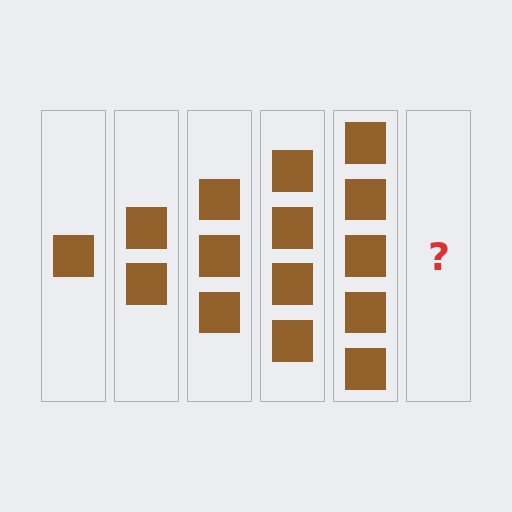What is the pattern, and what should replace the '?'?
The pattern is that each step adds one more square. The '?' should be 6 squares.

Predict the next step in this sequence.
The next step is 6 squares.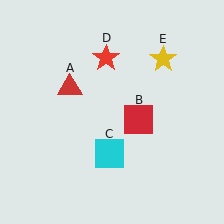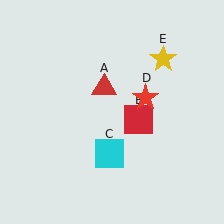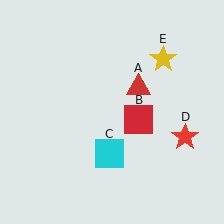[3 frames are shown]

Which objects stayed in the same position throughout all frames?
Red square (object B) and cyan square (object C) and yellow star (object E) remained stationary.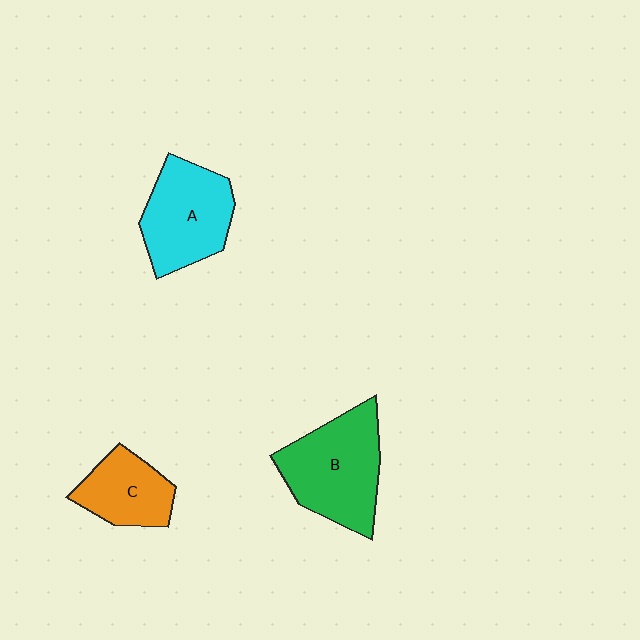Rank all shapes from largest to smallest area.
From largest to smallest: B (green), A (cyan), C (orange).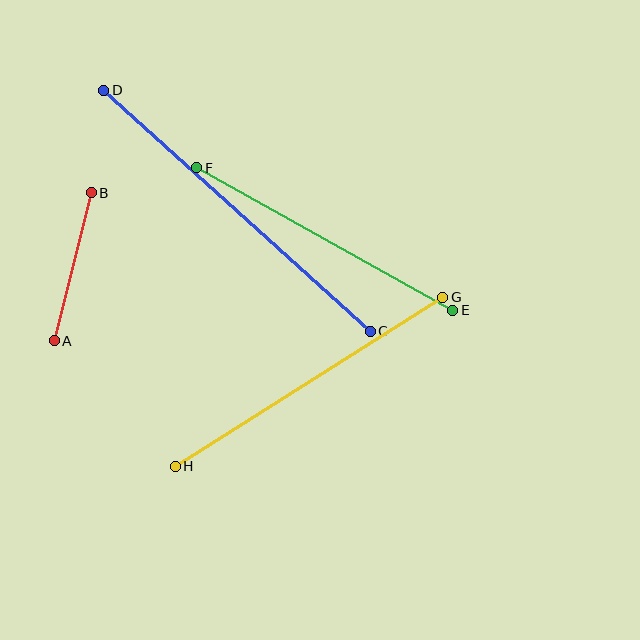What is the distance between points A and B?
The distance is approximately 153 pixels.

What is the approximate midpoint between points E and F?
The midpoint is at approximately (325, 239) pixels.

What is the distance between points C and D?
The distance is approximately 360 pixels.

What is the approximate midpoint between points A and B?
The midpoint is at approximately (73, 267) pixels.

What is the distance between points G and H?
The distance is approximately 317 pixels.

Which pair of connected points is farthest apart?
Points C and D are farthest apart.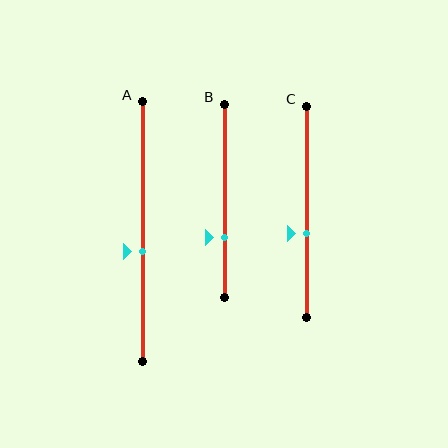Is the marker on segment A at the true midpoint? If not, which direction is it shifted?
No, the marker on segment A is shifted downward by about 8% of the segment length.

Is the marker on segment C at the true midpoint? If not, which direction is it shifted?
No, the marker on segment C is shifted downward by about 10% of the segment length.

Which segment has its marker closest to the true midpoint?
Segment A has its marker closest to the true midpoint.